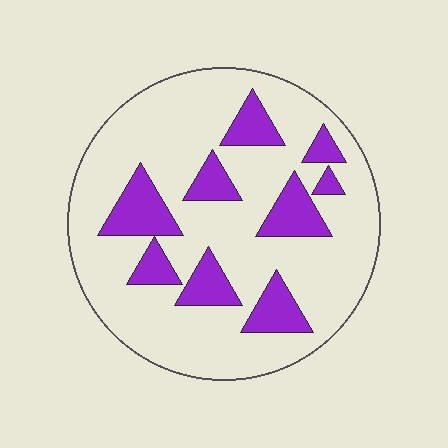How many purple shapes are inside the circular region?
9.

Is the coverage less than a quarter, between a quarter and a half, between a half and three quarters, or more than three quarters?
Less than a quarter.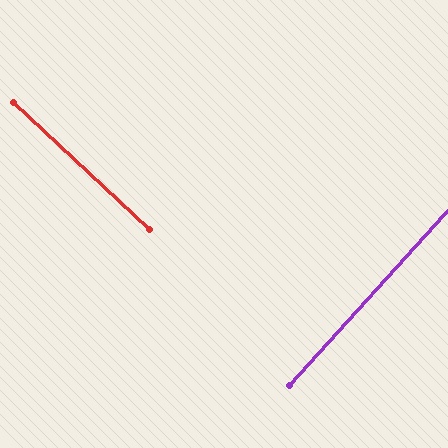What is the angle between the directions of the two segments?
Approximately 89 degrees.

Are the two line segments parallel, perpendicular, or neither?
Perpendicular — they meet at approximately 89°.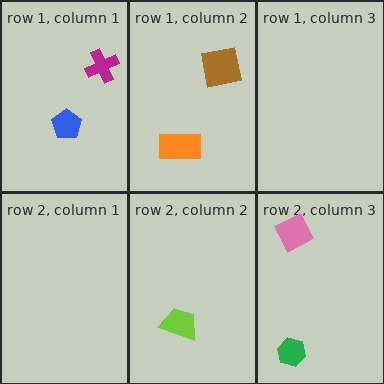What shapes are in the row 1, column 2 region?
The brown square, the orange rectangle.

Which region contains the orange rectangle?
The row 1, column 2 region.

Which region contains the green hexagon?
The row 2, column 3 region.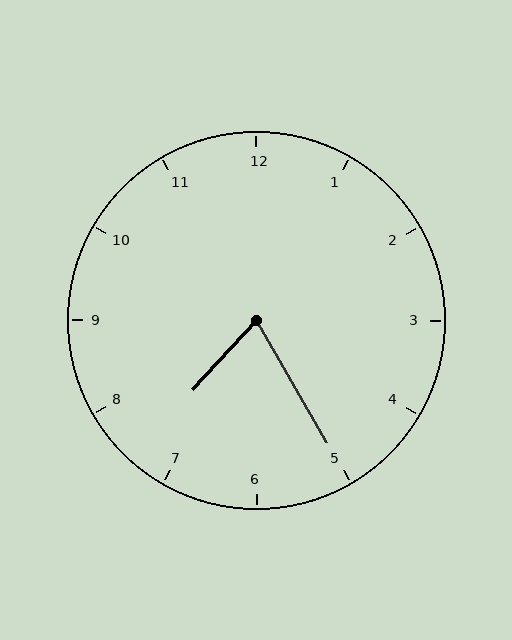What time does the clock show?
7:25.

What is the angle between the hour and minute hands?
Approximately 72 degrees.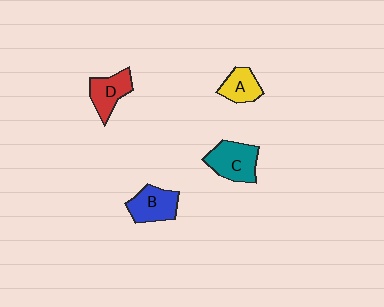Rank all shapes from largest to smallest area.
From largest to smallest: C (teal), B (blue), D (red), A (yellow).